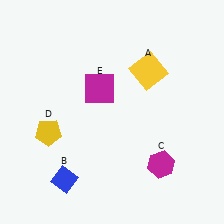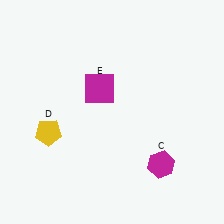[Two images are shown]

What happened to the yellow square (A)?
The yellow square (A) was removed in Image 2. It was in the top-right area of Image 1.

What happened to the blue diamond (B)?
The blue diamond (B) was removed in Image 2. It was in the bottom-left area of Image 1.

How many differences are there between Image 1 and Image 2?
There are 2 differences between the two images.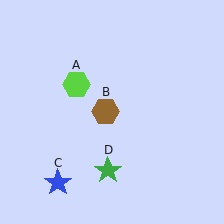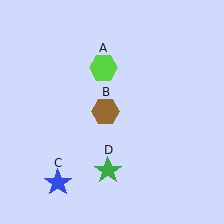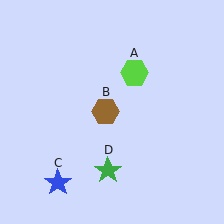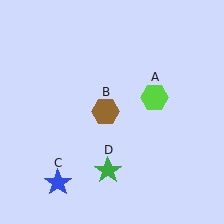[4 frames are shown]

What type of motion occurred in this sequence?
The lime hexagon (object A) rotated clockwise around the center of the scene.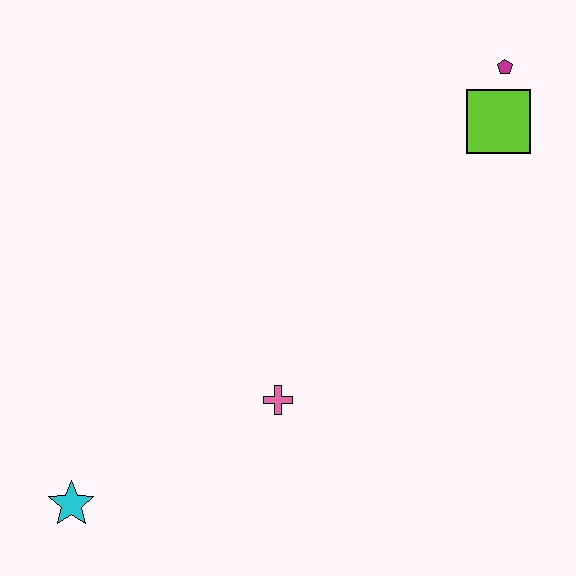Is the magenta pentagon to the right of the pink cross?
Yes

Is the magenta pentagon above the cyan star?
Yes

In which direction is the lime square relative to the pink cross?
The lime square is above the pink cross.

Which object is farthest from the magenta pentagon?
The cyan star is farthest from the magenta pentagon.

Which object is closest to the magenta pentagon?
The lime square is closest to the magenta pentagon.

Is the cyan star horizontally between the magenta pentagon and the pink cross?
No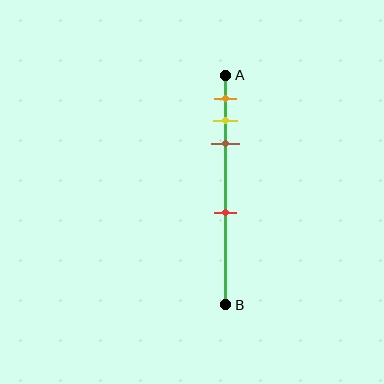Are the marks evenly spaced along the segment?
No, the marks are not evenly spaced.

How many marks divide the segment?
There are 4 marks dividing the segment.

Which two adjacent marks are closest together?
The yellow and brown marks are the closest adjacent pair.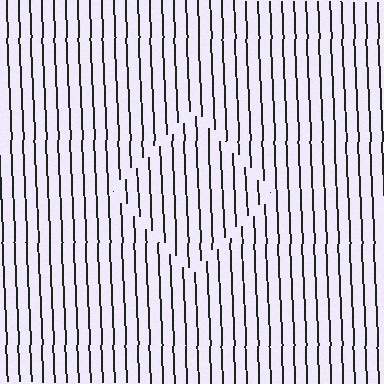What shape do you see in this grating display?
An illusory square. The interior of the shape contains the same grating, shifted by half a period — the contour is defined by the phase discontinuity where line-ends from the inner and outer gratings abut.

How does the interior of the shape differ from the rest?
The interior of the shape contains the same grating, shifted by half a period — the contour is defined by the phase discontinuity where line-ends from the inner and outer gratings abut.